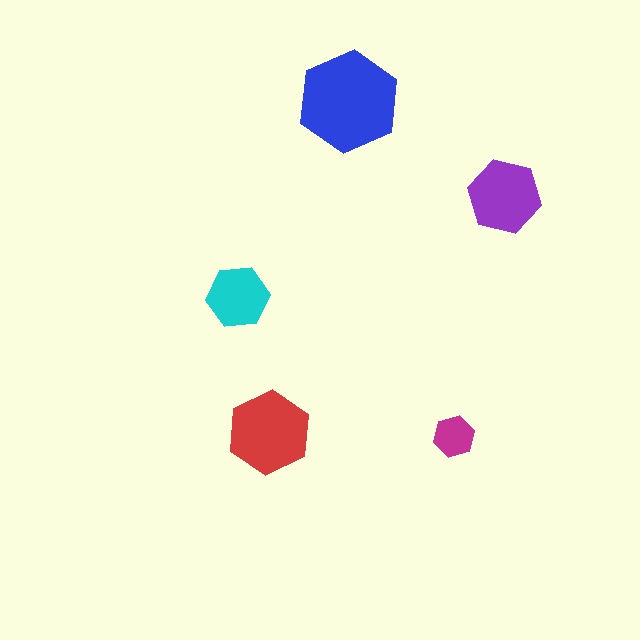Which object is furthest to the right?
The purple hexagon is rightmost.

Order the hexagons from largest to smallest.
the blue one, the red one, the purple one, the cyan one, the magenta one.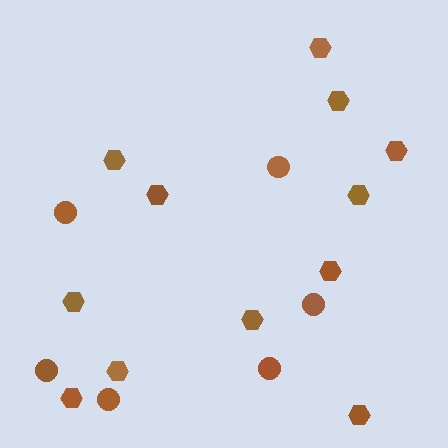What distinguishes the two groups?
There are 2 groups: one group of circles (6) and one group of hexagons (12).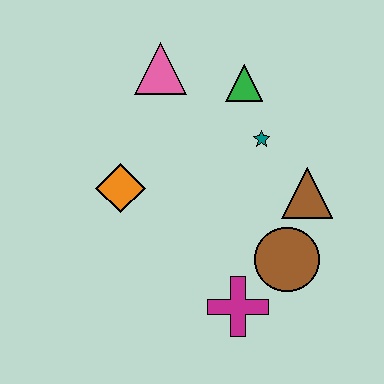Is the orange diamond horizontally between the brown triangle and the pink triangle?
No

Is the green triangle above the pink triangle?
No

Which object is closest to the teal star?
The green triangle is closest to the teal star.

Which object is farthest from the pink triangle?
The magenta cross is farthest from the pink triangle.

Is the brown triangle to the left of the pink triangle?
No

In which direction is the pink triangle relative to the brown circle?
The pink triangle is above the brown circle.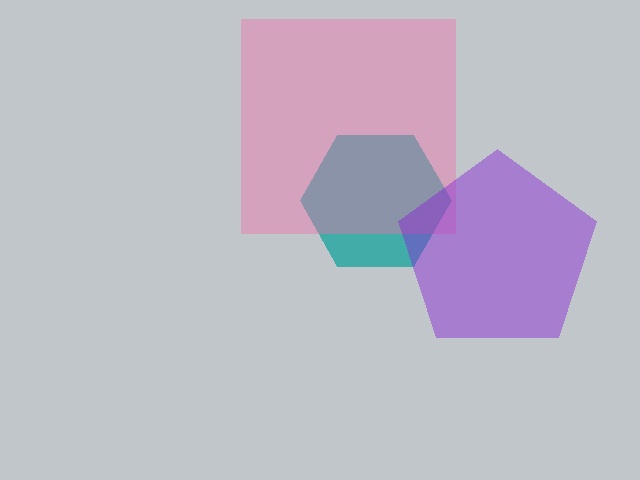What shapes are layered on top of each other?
The layered shapes are: a teal hexagon, a pink square, a purple pentagon.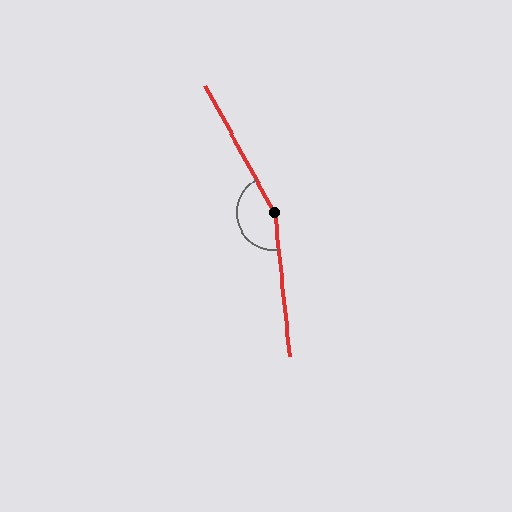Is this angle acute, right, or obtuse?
It is obtuse.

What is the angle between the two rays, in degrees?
Approximately 157 degrees.